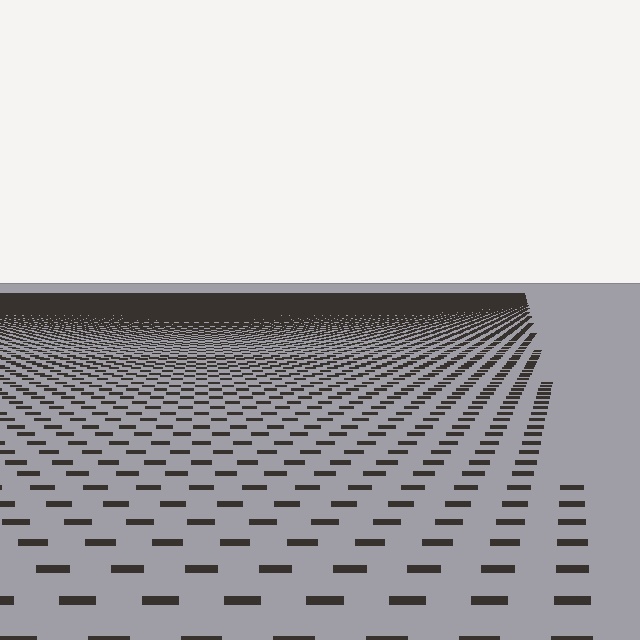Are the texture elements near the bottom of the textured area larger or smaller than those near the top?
Larger. Near the bottom, elements are closer to the viewer and appear at a bigger on-screen size.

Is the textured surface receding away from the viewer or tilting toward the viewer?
The surface is receding away from the viewer. Texture elements get smaller and denser toward the top.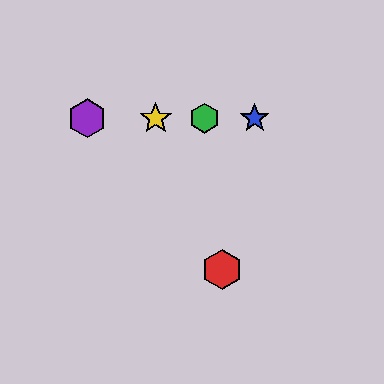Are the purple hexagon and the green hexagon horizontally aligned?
Yes, both are at y≈118.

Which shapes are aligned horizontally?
The blue star, the green hexagon, the yellow star, the purple hexagon are aligned horizontally.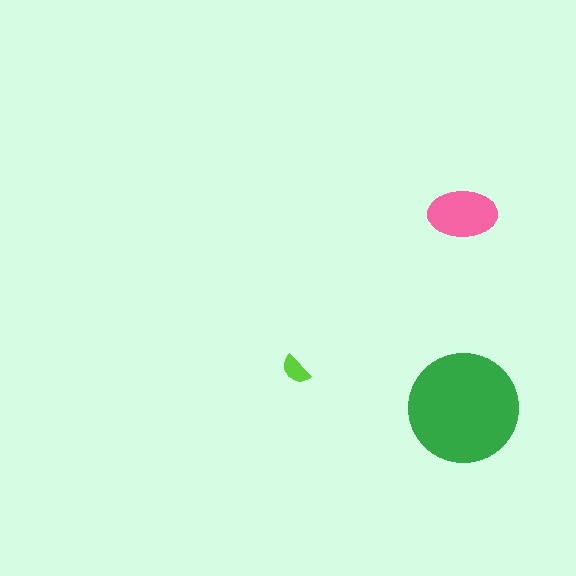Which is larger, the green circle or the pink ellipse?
The green circle.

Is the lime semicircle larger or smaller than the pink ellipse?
Smaller.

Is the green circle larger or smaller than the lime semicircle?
Larger.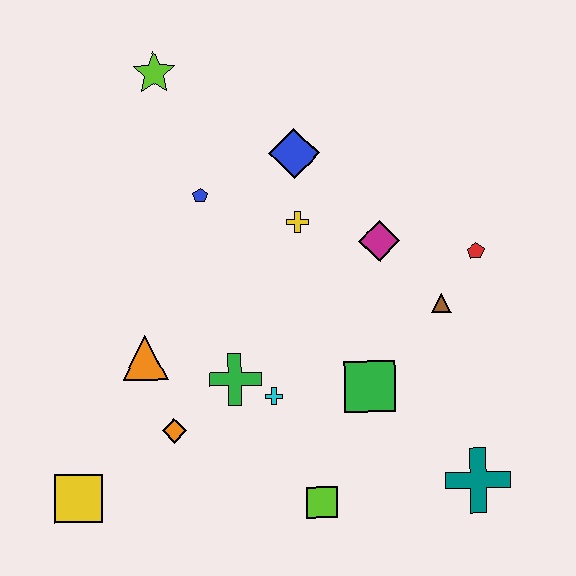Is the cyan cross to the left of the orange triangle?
No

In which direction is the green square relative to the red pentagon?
The green square is below the red pentagon.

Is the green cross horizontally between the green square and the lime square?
No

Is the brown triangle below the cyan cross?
No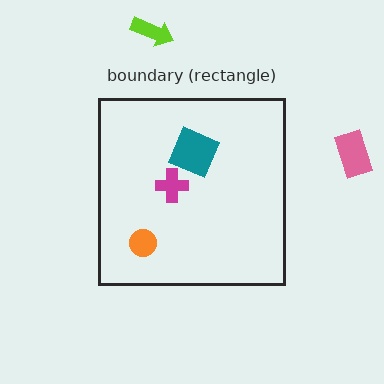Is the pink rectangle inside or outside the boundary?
Outside.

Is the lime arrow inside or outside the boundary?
Outside.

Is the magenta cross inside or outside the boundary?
Inside.